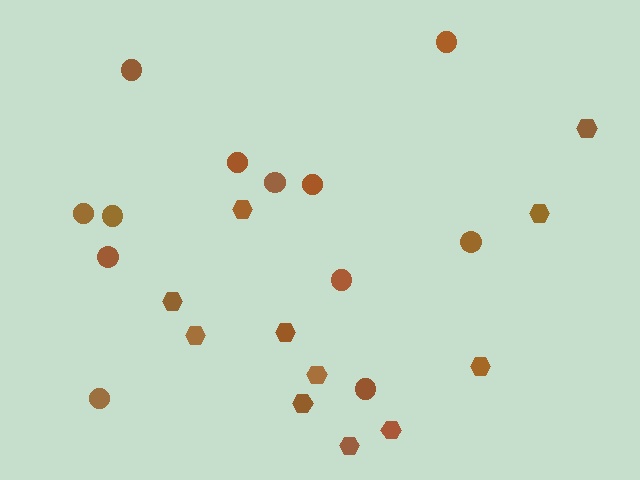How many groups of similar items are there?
There are 2 groups: one group of circles (12) and one group of hexagons (11).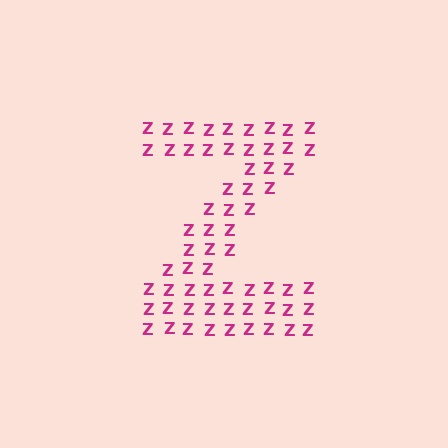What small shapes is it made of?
It is made of small letter Z's.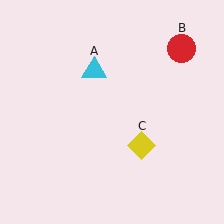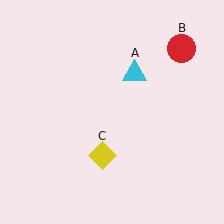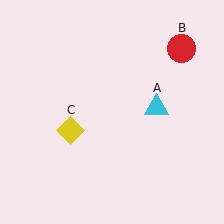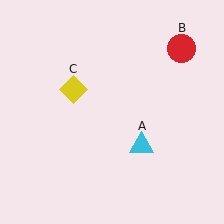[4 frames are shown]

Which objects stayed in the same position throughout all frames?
Red circle (object B) remained stationary.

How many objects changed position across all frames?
2 objects changed position: cyan triangle (object A), yellow diamond (object C).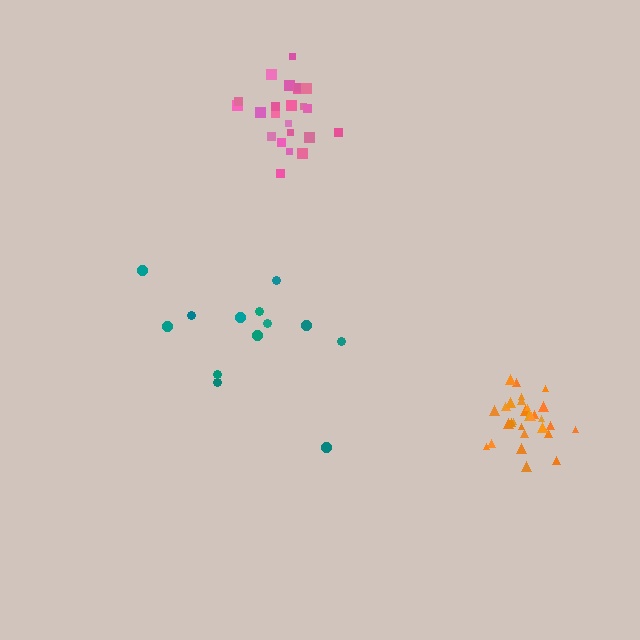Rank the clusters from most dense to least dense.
orange, pink, teal.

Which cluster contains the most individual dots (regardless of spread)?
Orange (30).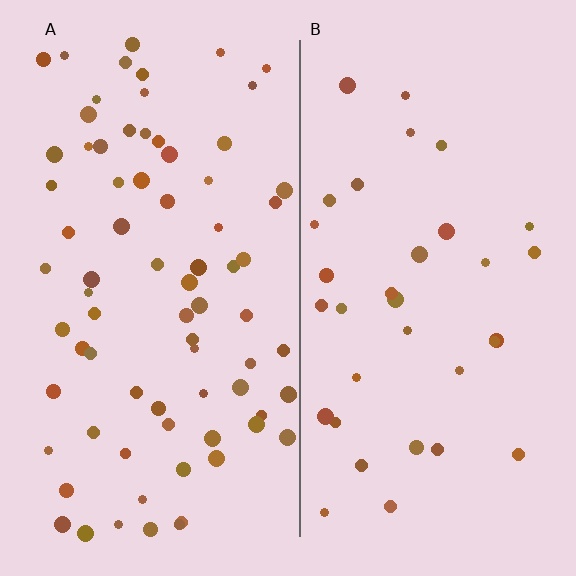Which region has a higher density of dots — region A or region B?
A (the left).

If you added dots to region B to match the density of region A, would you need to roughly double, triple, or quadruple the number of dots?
Approximately double.